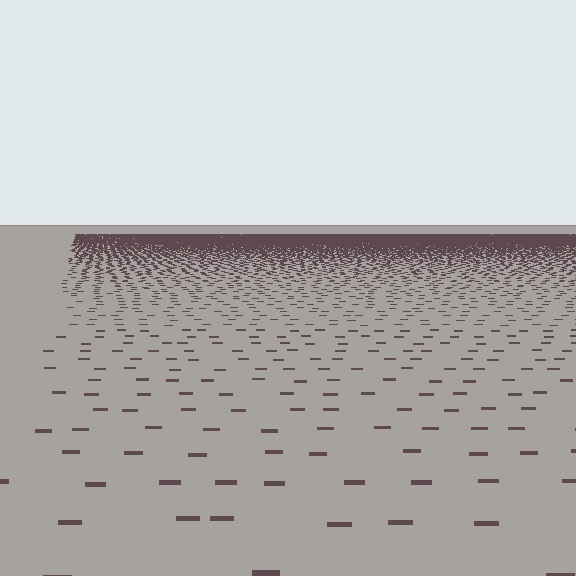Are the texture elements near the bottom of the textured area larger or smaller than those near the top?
Larger. Near the bottom, elements are closer to the viewer and appear at a bigger on-screen size.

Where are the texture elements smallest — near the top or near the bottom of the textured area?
Near the top.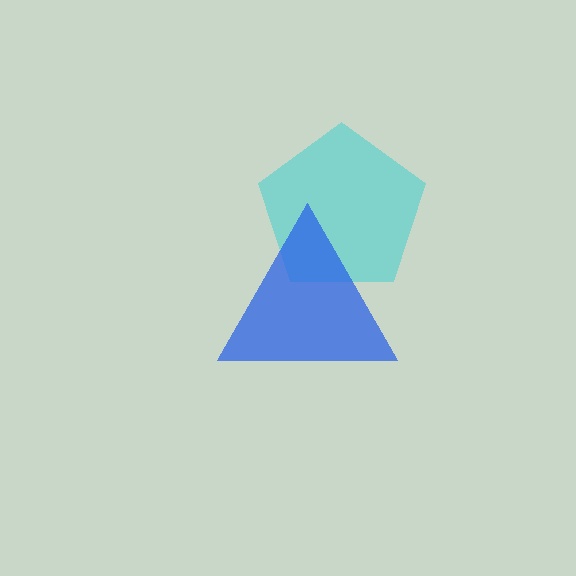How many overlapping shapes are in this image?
There are 2 overlapping shapes in the image.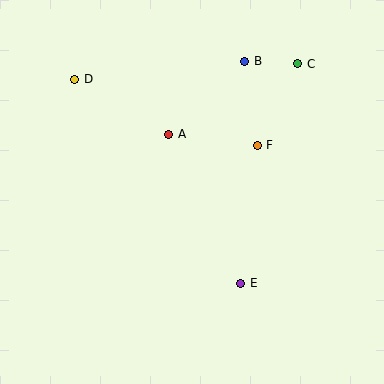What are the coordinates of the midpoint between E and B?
The midpoint between E and B is at (243, 172).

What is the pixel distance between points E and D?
The distance between E and D is 263 pixels.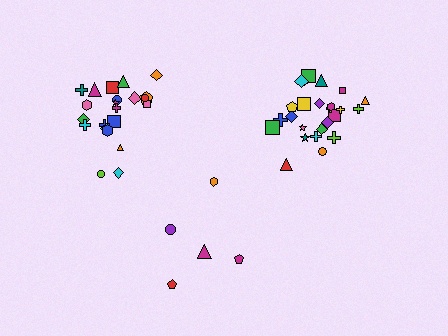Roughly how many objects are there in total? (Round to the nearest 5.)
Roughly 50 objects in total.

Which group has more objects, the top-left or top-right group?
The top-right group.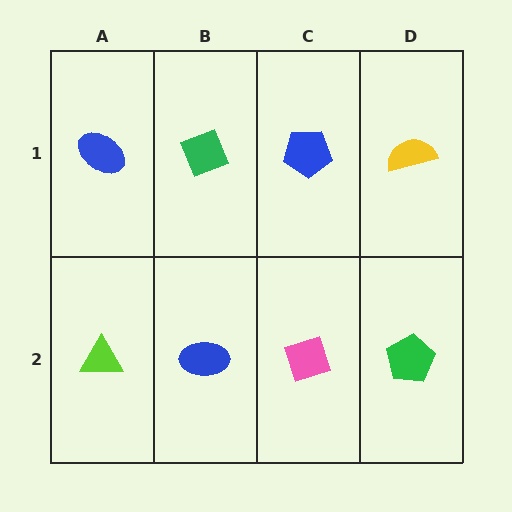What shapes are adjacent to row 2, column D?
A yellow semicircle (row 1, column D), a pink diamond (row 2, column C).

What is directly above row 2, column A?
A blue ellipse.